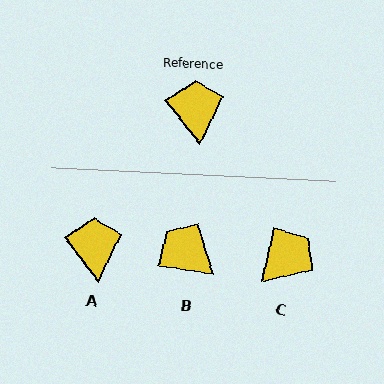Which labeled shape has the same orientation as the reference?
A.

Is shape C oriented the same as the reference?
No, it is off by about 51 degrees.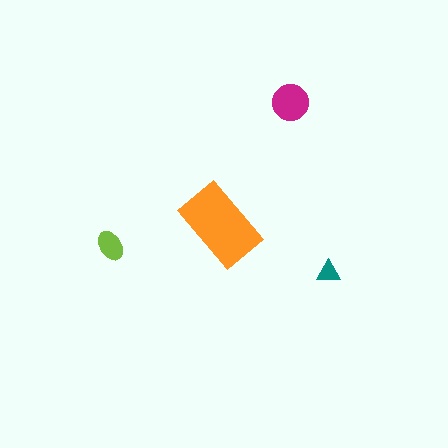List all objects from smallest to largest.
The teal triangle, the lime ellipse, the magenta circle, the orange rectangle.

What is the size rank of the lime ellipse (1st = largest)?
3rd.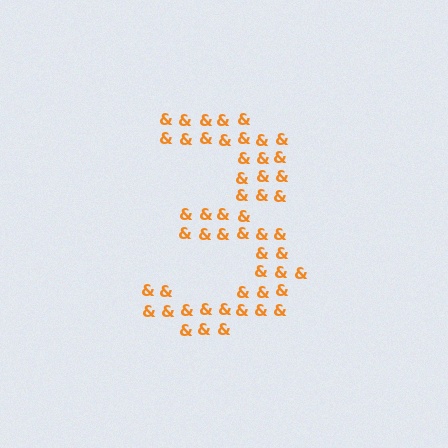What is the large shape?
The large shape is the digit 3.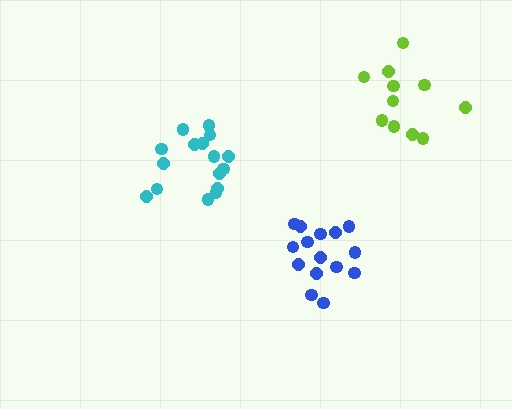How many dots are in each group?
Group 1: 16 dots, Group 2: 15 dots, Group 3: 11 dots (42 total).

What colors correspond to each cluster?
The clusters are colored: cyan, blue, lime.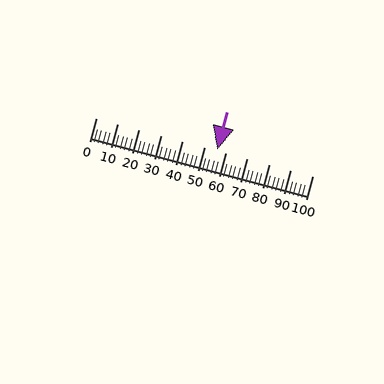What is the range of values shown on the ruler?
The ruler shows values from 0 to 100.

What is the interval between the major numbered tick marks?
The major tick marks are spaced 10 units apart.